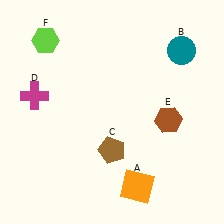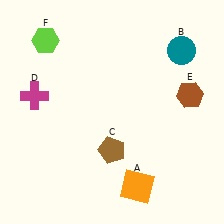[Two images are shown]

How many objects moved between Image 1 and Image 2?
1 object moved between the two images.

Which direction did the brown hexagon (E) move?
The brown hexagon (E) moved up.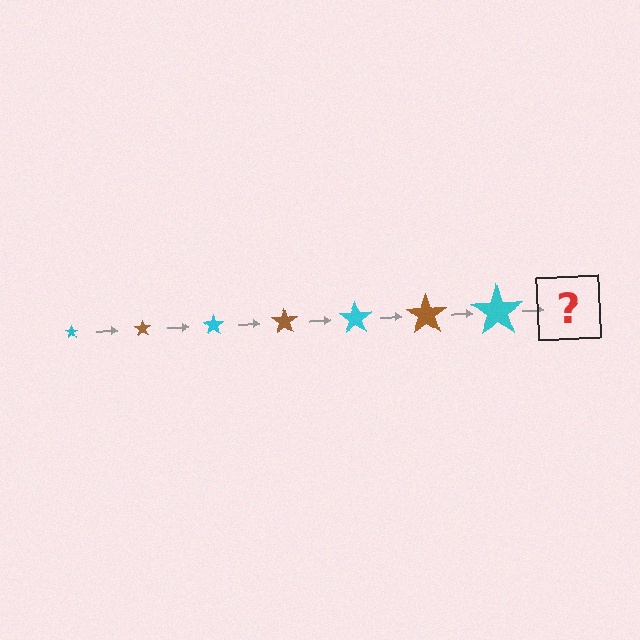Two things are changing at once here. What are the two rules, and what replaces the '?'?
The two rules are that the star grows larger each step and the color cycles through cyan and brown. The '?' should be a brown star, larger than the previous one.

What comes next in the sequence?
The next element should be a brown star, larger than the previous one.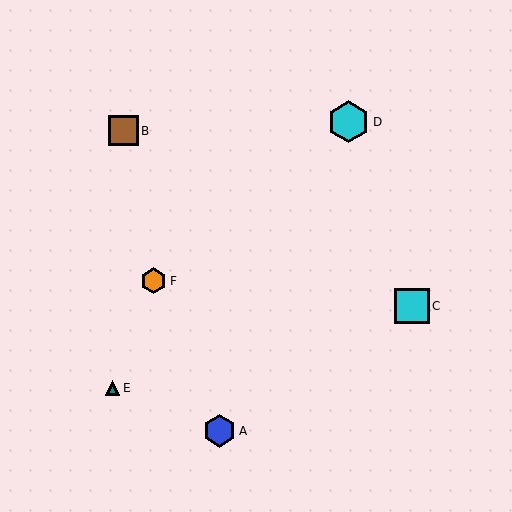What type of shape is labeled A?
Shape A is a blue hexagon.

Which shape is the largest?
The cyan hexagon (labeled D) is the largest.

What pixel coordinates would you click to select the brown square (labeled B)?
Click at (123, 131) to select the brown square B.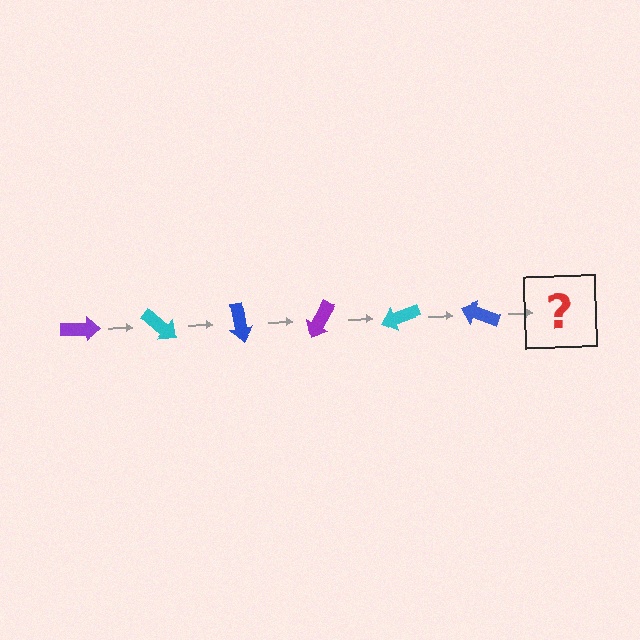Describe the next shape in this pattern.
It should be a purple arrow, rotated 240 degrees from the start.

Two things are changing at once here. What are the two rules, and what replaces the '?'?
The two rules are that it rotates 40 degrees each step and the color cycles through purple, cyan, and blue. The '?' should be a purple arrow, rotated 240 degrees from the start.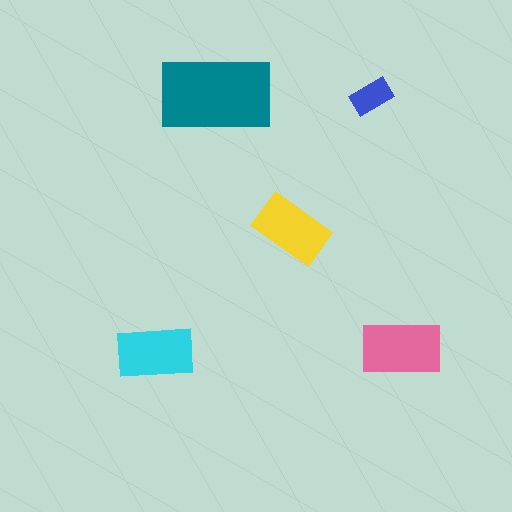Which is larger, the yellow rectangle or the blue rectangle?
The yellow one.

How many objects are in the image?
There are 5 objects in the image.